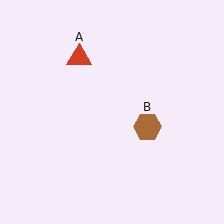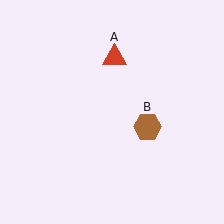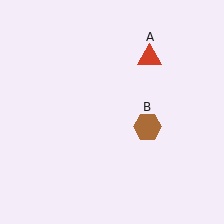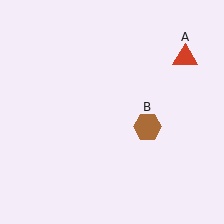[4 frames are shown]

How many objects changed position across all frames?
1 object changed position: red triangle (object A).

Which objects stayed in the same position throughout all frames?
Brown hexagon (object B) remained stationary.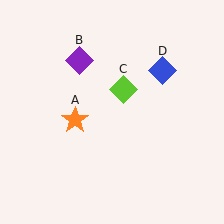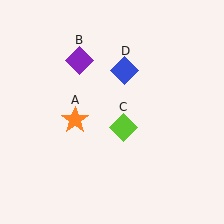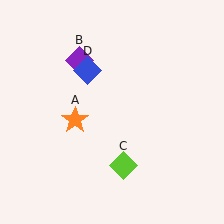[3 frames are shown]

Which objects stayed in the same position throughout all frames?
Orange star (object A) and purple diamond (object B) remained stationary.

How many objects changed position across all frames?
2 objects changed position: lime diamond (object C), blue diamond (object D).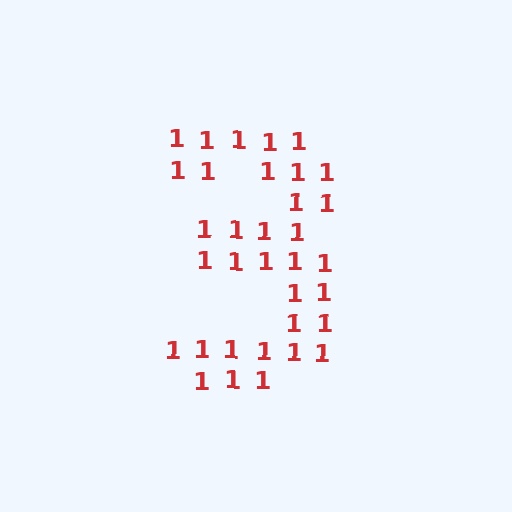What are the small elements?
The small elements are digit 1's.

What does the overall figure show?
The overall figure shows the digit 3.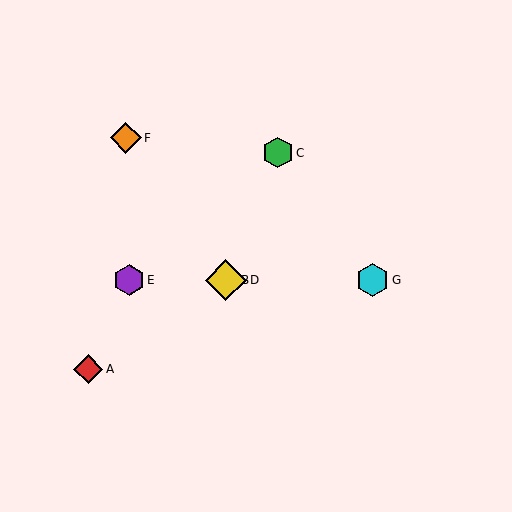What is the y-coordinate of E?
Object E is at y≈280.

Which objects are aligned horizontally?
Objects B, D, E, G are aligned horizontally.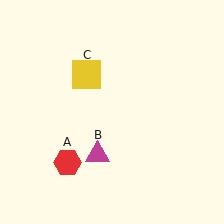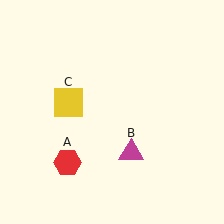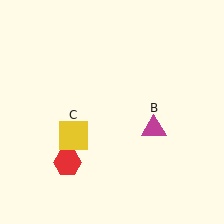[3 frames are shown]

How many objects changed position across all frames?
2 objects changed position: magenta triangle (object B), yellow square (object C).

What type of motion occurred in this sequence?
The magenta triangle (object B), yellow square (object C) rotated counterclockwise around the center of the scene.